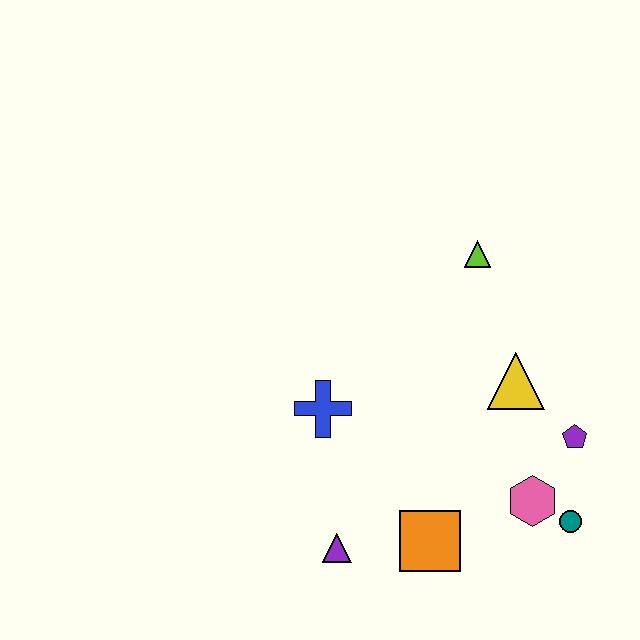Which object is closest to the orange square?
The purple triangle is closest to the orange square.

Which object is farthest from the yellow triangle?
The purple triangle is farthest from the yellow triangle.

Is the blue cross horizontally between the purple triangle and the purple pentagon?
No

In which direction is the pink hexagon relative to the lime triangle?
The pink hexagon is below the lime triangle.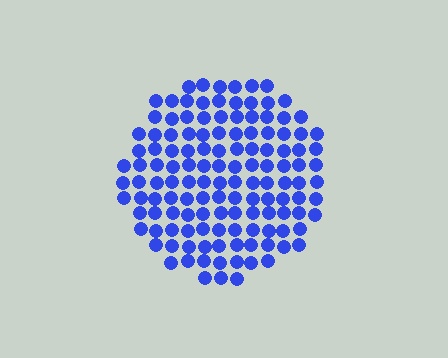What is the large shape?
The large shape is a circle.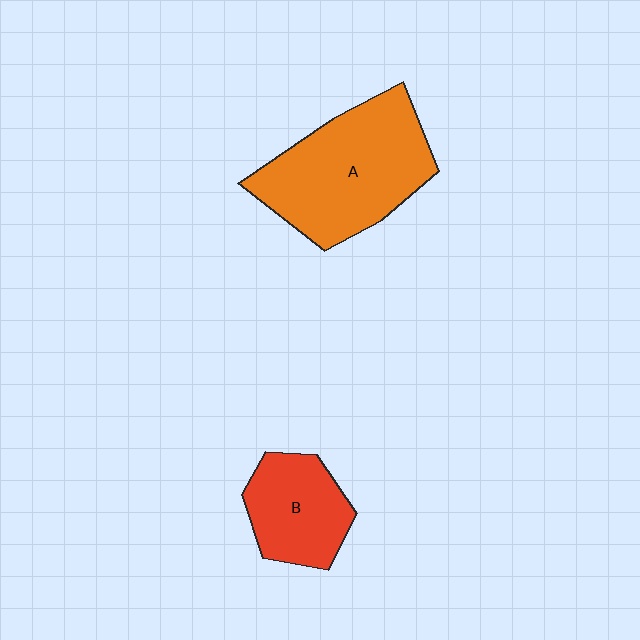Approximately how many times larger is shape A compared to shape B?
Approximately 1.8 times.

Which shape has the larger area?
Shape A (orange).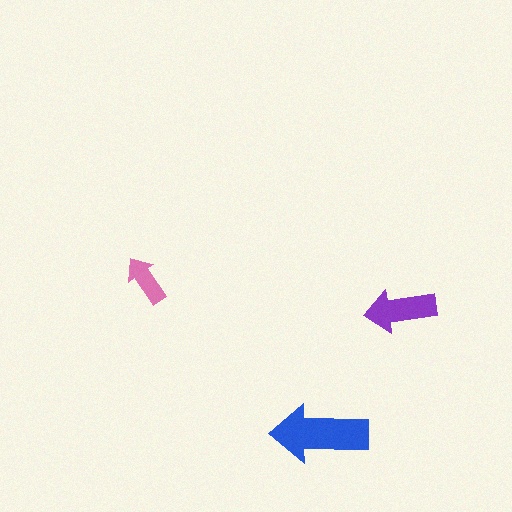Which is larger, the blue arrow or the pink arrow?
The blue one.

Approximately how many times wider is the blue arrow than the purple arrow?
About 1.5 times wider.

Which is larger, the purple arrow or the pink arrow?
The purple one.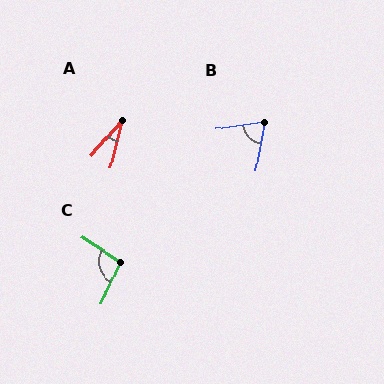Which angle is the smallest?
A, at approximately 27 degrees.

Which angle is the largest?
C, at approximately 99 degrees.